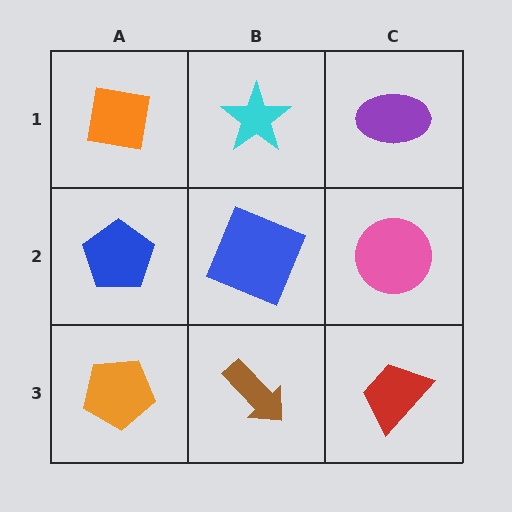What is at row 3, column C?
A red trapezoid.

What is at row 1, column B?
A cyan star.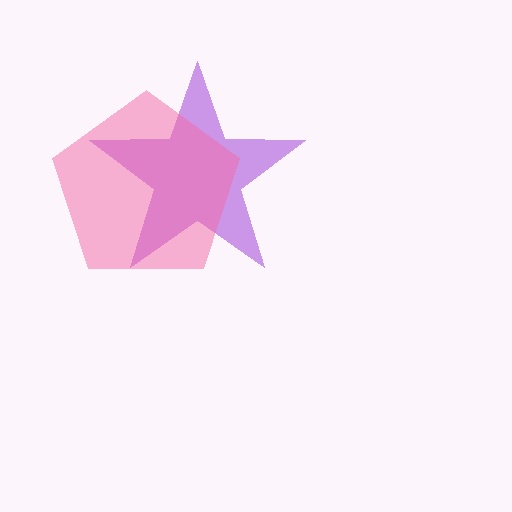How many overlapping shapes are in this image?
There are 2 overlapping shapes in the image.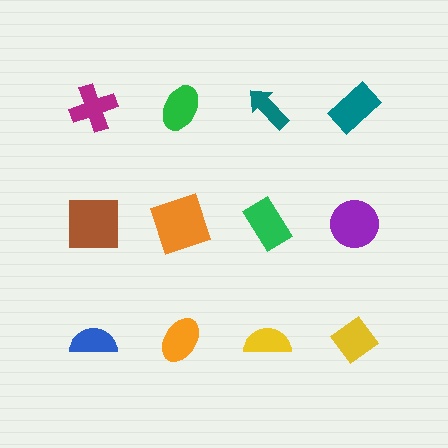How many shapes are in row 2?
4 shapes.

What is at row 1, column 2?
A green ellipse.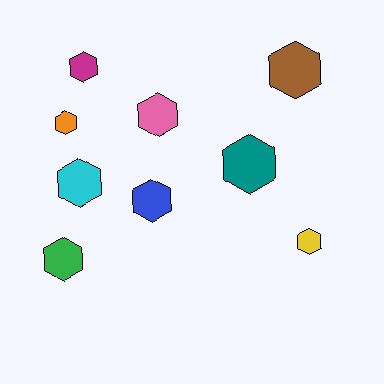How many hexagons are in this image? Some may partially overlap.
There are 9 hexagons.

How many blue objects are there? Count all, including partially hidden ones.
There is 1 blue object.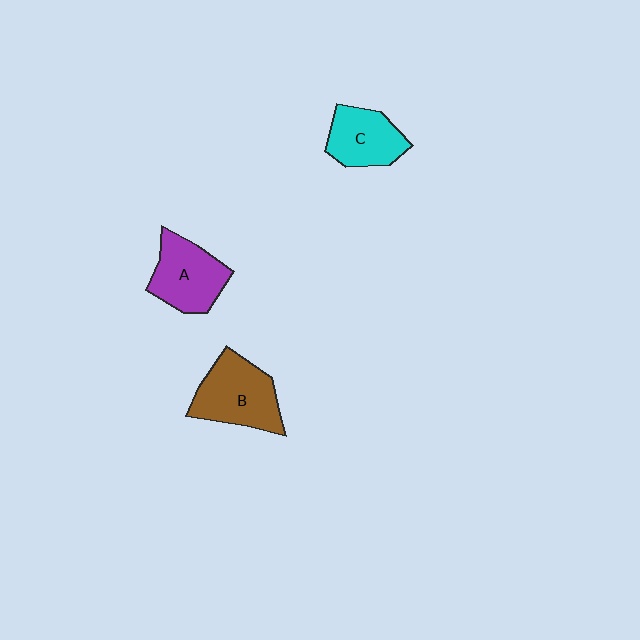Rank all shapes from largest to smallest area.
From largest to smallest: B (brown), A (purple), C (cyan).